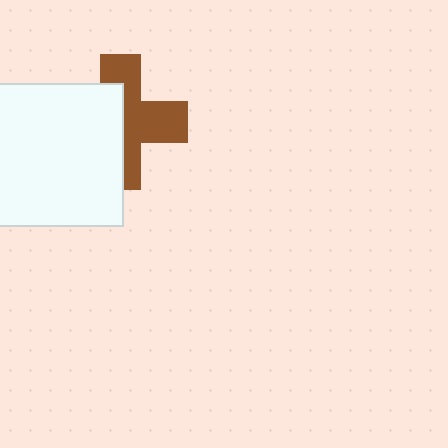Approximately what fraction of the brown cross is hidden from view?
Roughly 47% of the brown cross is hidden behind the white rectangle.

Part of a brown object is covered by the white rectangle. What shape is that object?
It is a cross.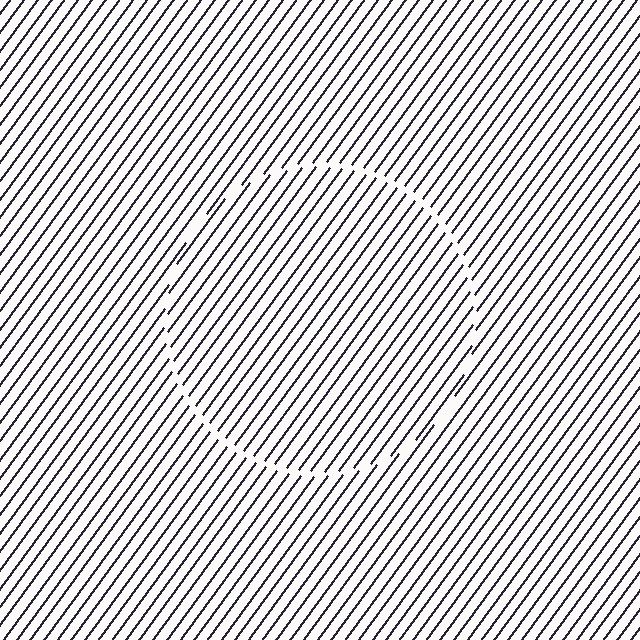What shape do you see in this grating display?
An illusory circle. The interior of the shape contains the same grating, shifted by half a period — the contour is defined by the phase discontinuity where line-ends from the inner and outer gratings abut.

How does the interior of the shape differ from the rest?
The interior of the shape contains the same grating, shifted by half a period — the contour is defined by the phase discontinuity where line-ends from the inner and outer gratings abut.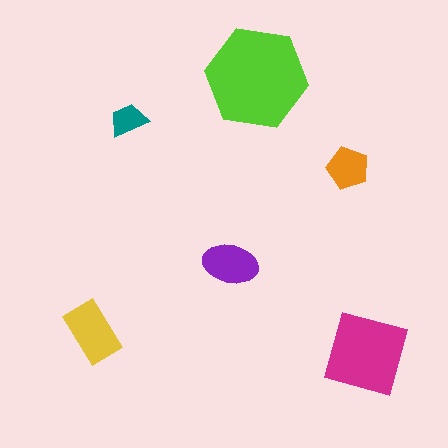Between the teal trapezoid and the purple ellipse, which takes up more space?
The purple ellipse.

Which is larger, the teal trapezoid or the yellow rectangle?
The yellow rectangle.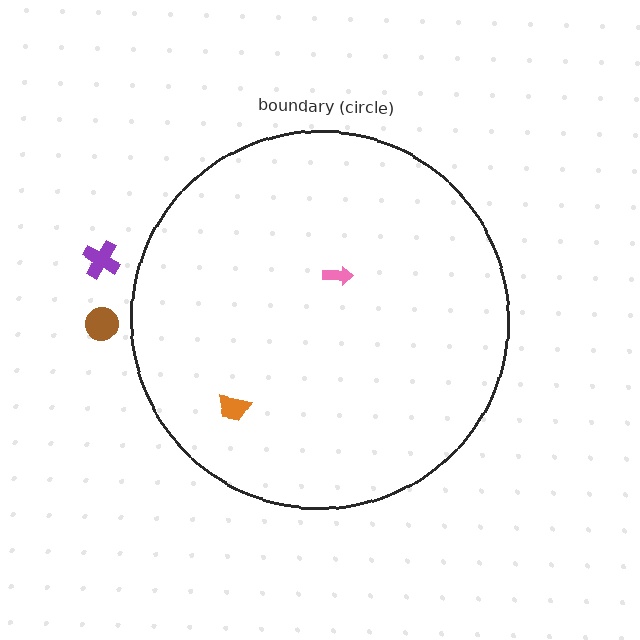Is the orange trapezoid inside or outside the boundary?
Inside.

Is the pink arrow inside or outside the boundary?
Inside.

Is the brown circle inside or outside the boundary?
Outside.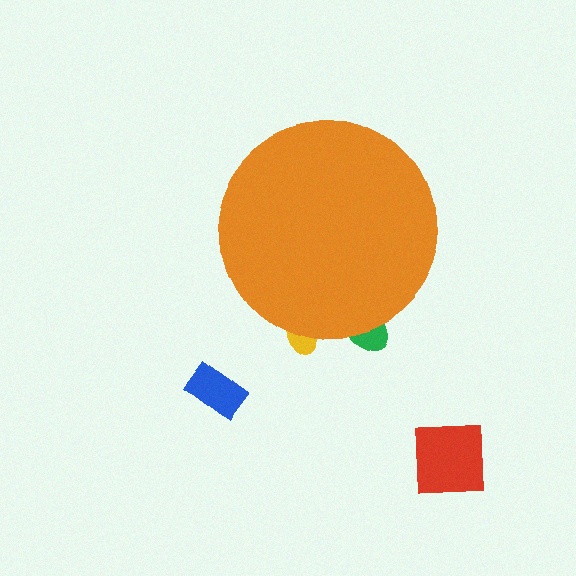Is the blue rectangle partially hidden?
No, the blue rectangle is fully visible.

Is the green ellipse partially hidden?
Yes, the green ellipse is partially hidden behind the orange circle.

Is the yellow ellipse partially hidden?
Yes, the yellow ellipse is partially hidden behind the orange circle.